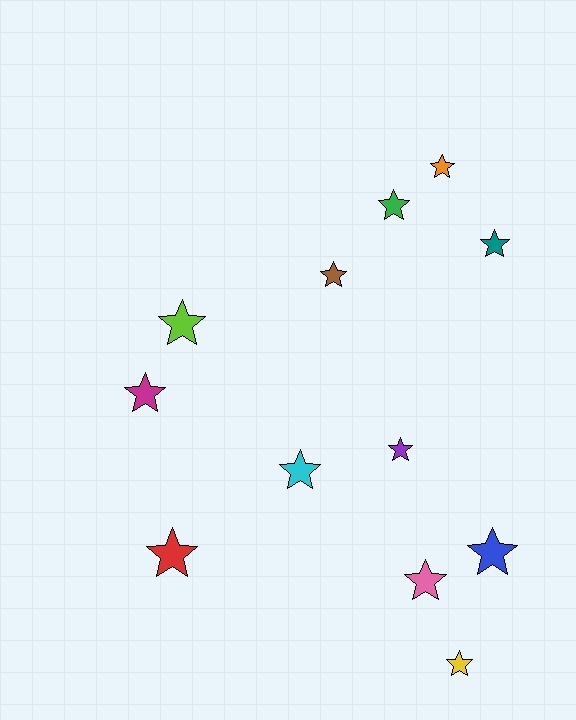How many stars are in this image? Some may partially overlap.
There are 12 stars.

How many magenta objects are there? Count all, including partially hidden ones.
There is 1 magenta object.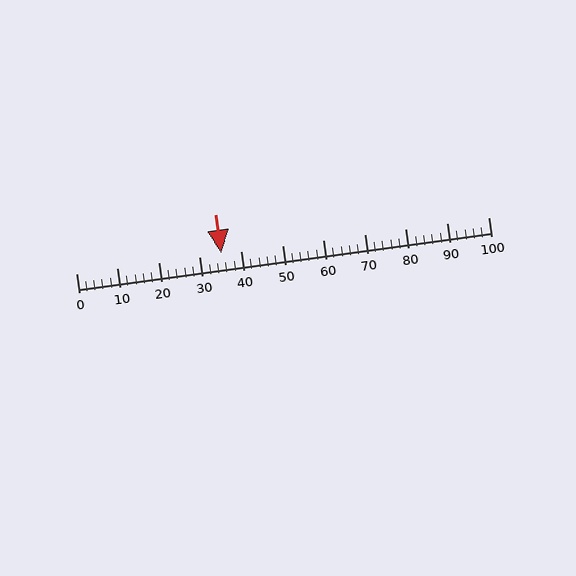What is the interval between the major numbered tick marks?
The major tick marks are spaced 10 units apart.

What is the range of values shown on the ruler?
The ruler shows values from 0 to 100.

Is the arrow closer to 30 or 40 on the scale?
The arrow is closer to 40.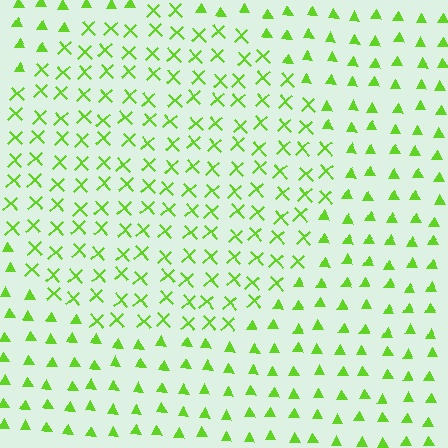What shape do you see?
I see a circle.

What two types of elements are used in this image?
The image uses X marks inside the circle region and triangles outside it.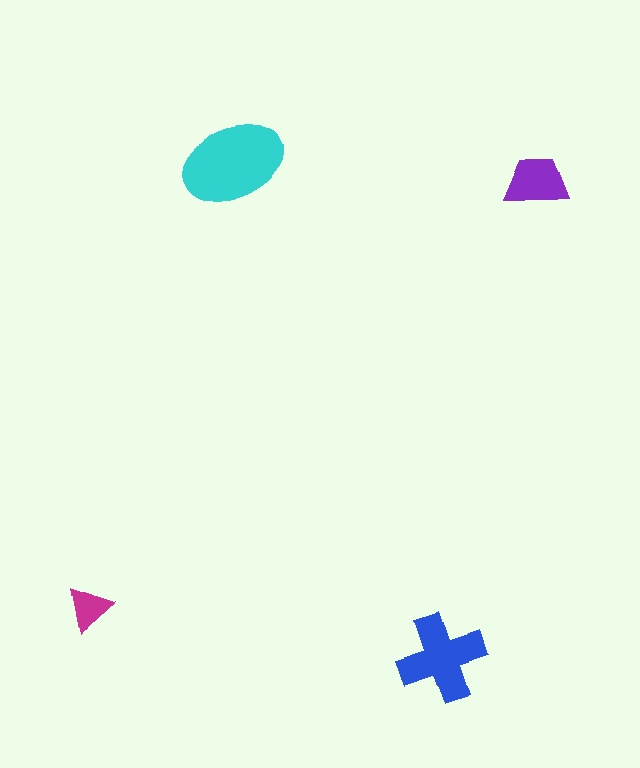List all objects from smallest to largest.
The magenta triangle, the purple trapezoid, the blue cross, the cyan ellipse.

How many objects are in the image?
There are 4 objects in the image.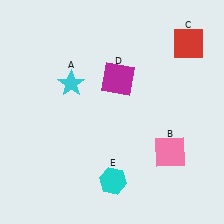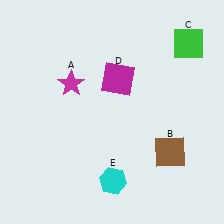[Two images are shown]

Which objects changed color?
A changed from cyan to magenta. B changed from pink to brown. C changed from red to green.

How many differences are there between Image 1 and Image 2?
There are 3 differences between the two images.